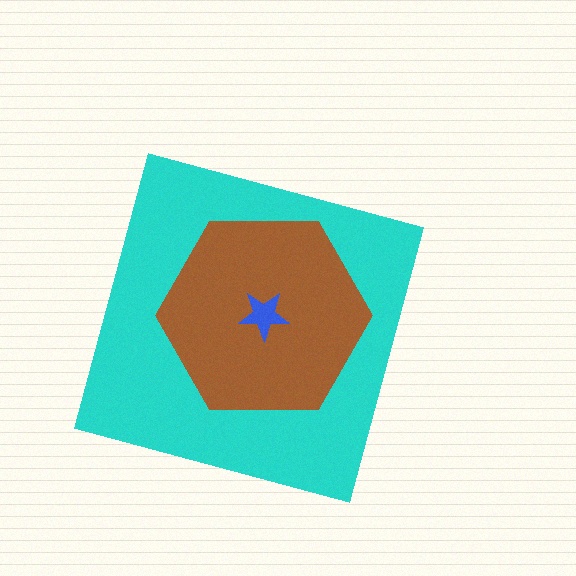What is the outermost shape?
The cyan diamond.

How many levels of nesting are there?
3.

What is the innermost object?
The blue star.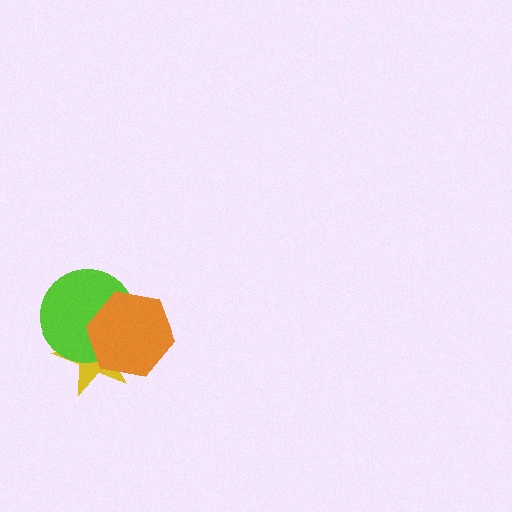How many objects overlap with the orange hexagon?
2 objects overlap with the orange hexagon.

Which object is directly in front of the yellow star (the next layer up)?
The lime circle is directly in front of the yellow star.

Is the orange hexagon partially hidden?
No, no other shape covers it.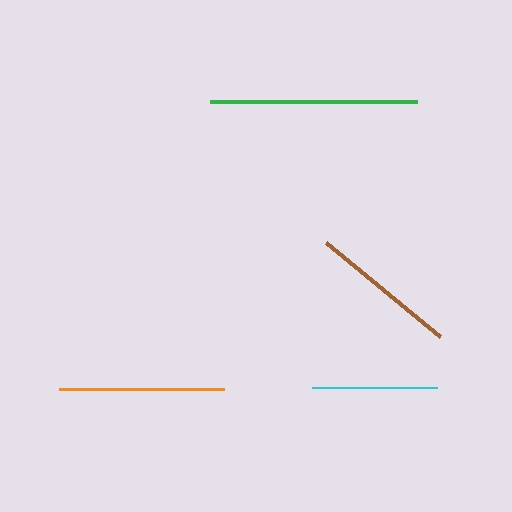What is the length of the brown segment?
The brown segment is approximately 148 pixels long.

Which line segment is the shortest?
The cyan line is the shortest at approximately 124 pixels.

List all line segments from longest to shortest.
From longest to shortest: green, orange, brown, cyan.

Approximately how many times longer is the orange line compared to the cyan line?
The orange line is approximately 1.3 times the length of the cyan line.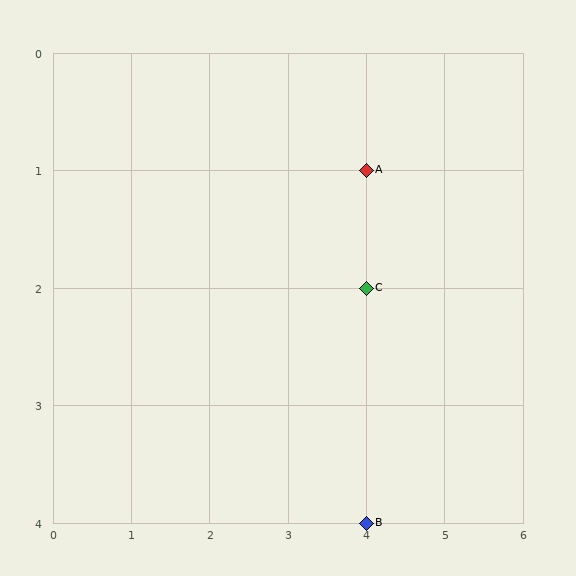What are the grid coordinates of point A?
Point A is at grid coordinates (4, 1).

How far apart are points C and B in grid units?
Points C and B are 2 rows apart.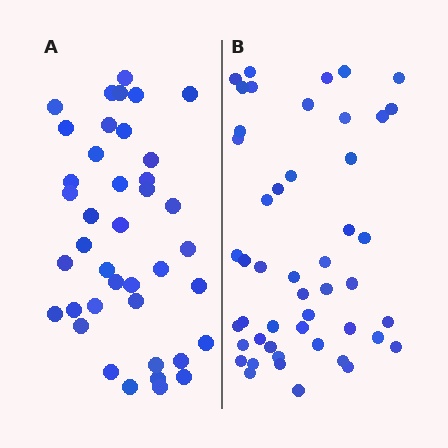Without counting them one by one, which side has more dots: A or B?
Region B (the right region) has more dots.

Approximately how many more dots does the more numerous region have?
Region B has roughly 8 or so more dots than region A.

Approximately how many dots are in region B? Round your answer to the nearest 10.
About 50 dots. (The exact count is 48, which rounds to 50.)